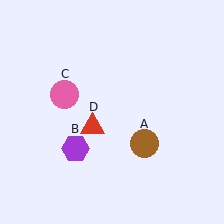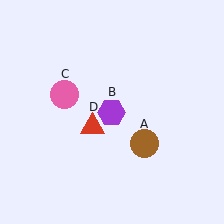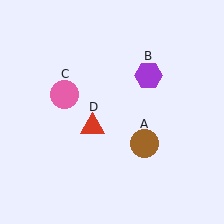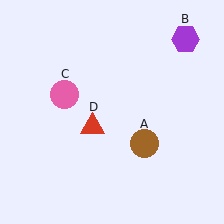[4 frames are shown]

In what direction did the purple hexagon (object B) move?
The purple hexagon (object B) moved up and to the right.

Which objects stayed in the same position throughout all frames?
Brown circle (object A) and pink circle (object C) and red triangle (object D) remained stationary.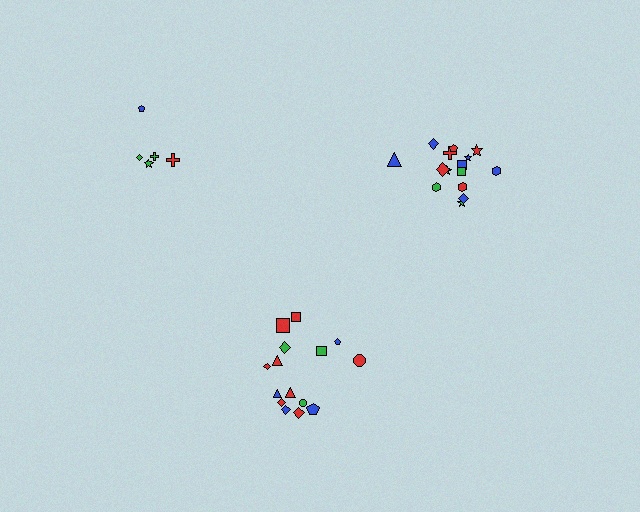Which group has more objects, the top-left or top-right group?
The top-right group.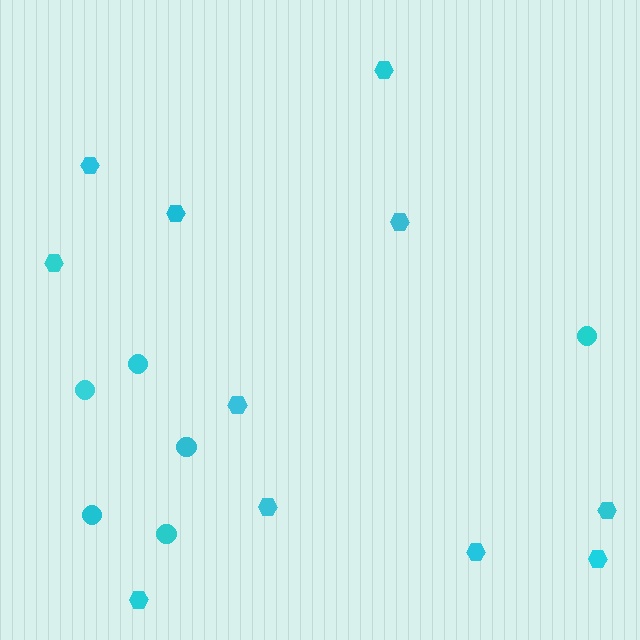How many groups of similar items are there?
There are 2 groups: one group of hexagons (11) and one group of circles (6).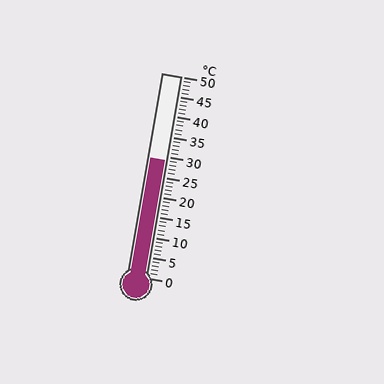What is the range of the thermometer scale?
The thermometer scale ranges from 0°C to 50°C.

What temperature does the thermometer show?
The thermometer shows approximately 29°C.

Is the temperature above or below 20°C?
The temperature is above 20°C.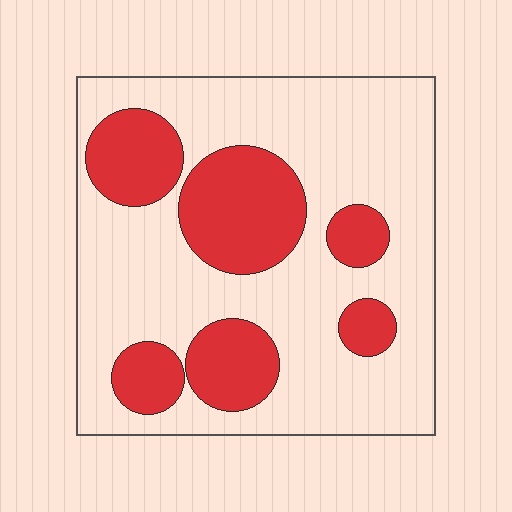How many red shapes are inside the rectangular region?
6.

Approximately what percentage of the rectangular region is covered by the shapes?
Approximately 30%.